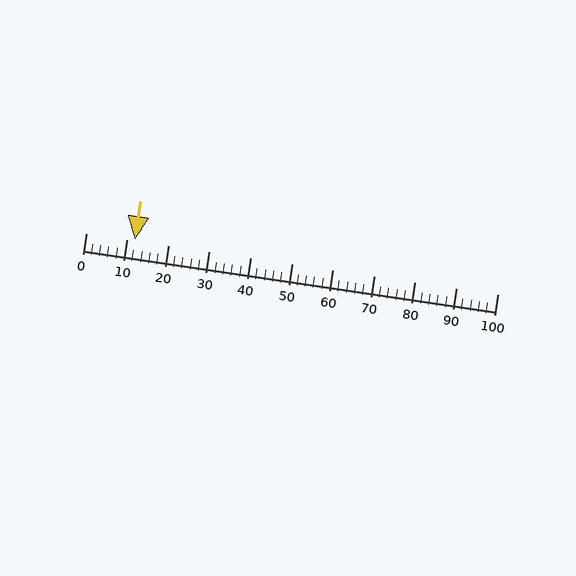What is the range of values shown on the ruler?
The ruler shows values from 0 to 100.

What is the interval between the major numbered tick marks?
The major tick marks are spaced 10 units apart.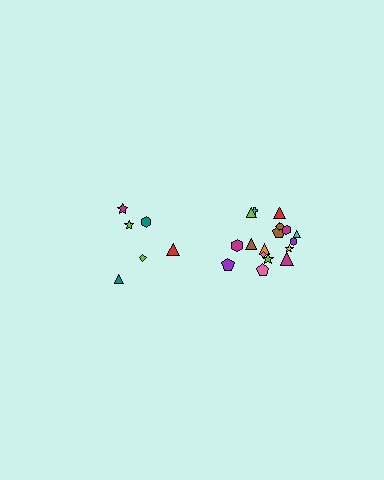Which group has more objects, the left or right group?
The right group.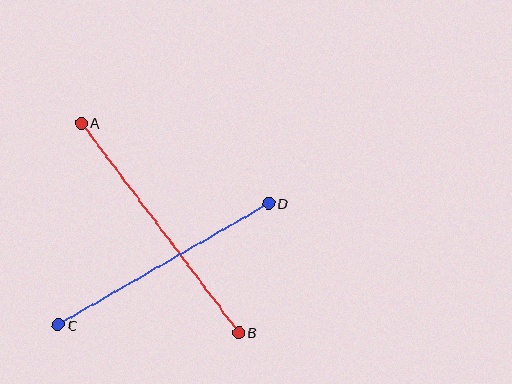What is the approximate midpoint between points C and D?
The midpoint is at approximately (164, 264) pixels.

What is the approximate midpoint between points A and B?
The midpoint is at approximately (160, 228) pixels.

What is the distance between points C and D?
The distance is approximately 243 pixels.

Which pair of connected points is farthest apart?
Points A and B are farthest apart.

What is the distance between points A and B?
The distance is approximately 262 pixels.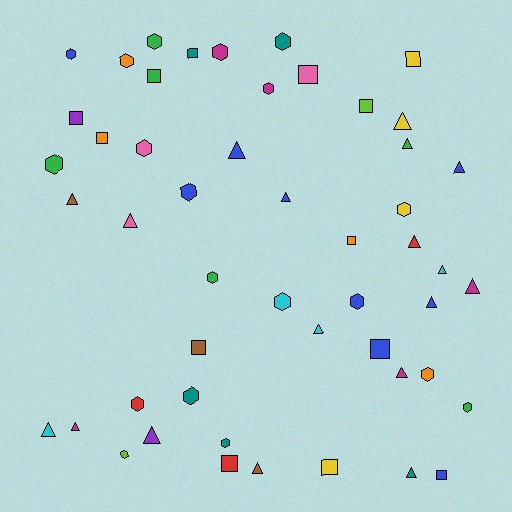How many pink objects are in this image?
There are 3 pink objects.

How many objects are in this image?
There are 50 objects.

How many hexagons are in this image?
There are 19 hexagons.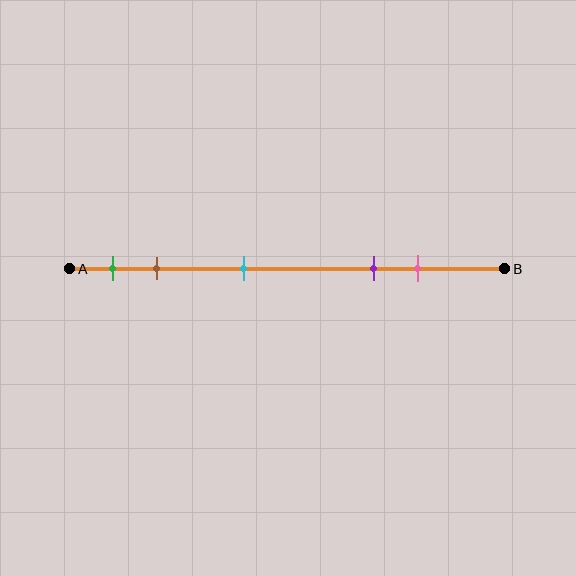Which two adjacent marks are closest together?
The green and brown marks are the closest adjacent pair.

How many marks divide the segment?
There are 5 marks dividing the segment.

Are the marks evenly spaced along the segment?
No, the marks are not evenly spaced.